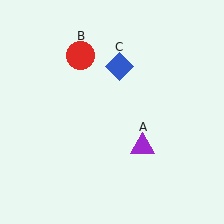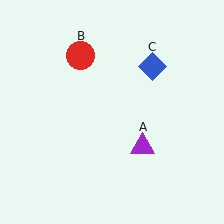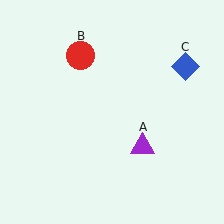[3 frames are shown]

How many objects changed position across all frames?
1 object changed position: blue diamond (object C).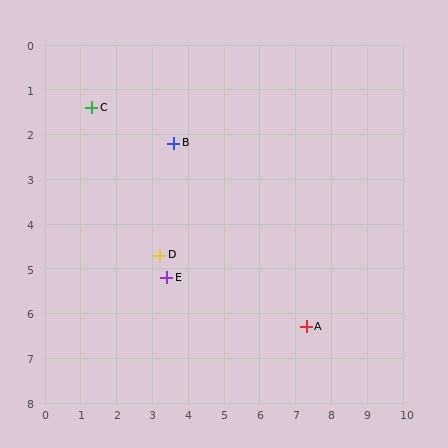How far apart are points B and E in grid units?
Points B and E are about 3.0 grid units apart.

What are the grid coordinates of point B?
Point B is at approximately (3.6, 2.2).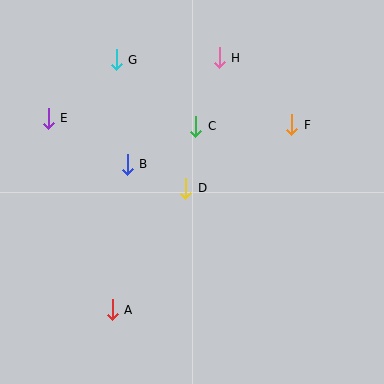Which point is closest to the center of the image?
Point D at (186, 188) is closest to the center.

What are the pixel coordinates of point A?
Point A is at (112, 310).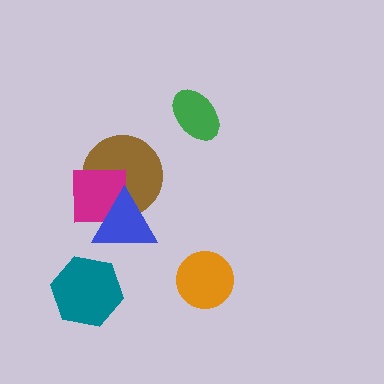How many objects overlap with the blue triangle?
2 objects overlap with the blue triangle.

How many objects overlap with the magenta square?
2 objects overlap with the magenta square.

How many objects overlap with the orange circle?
0 objects overlap with the orange circle.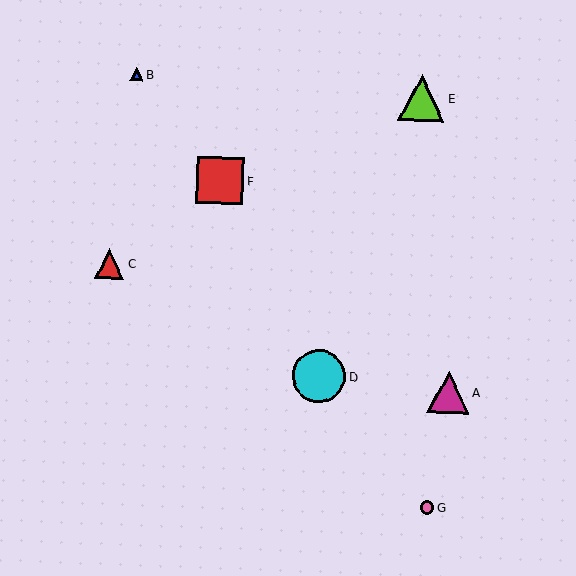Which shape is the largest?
The cyan circle (labeled D) is the largest.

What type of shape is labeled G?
Shape G is a pink circle.